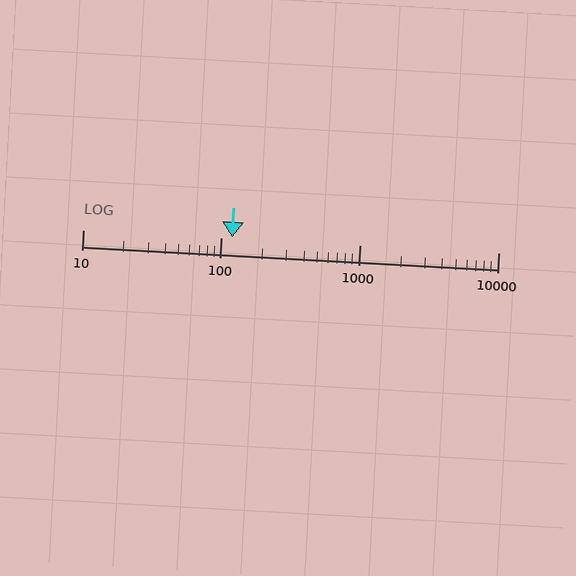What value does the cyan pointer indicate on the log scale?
The pointer indicates approximately 120.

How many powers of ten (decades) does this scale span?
The scale spans 3 decades, from 10 to 10000.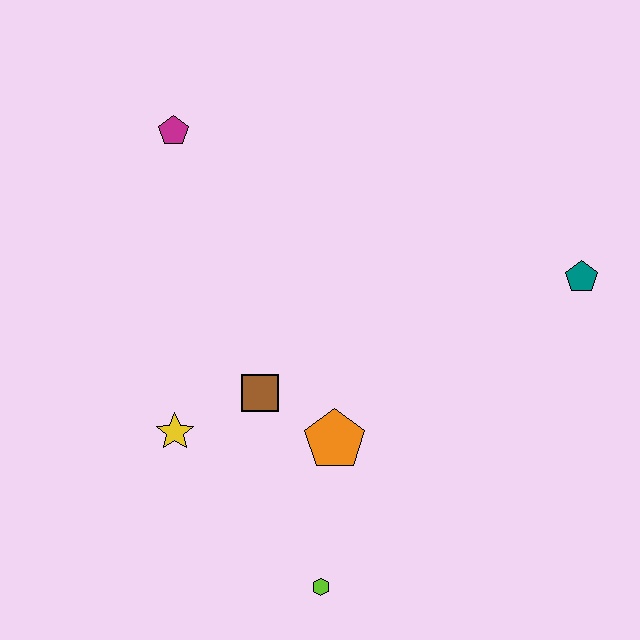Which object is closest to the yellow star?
The brown square is closest to the yellow star.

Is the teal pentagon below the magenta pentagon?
Yes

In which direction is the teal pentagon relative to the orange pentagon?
The teal pentagon is to the right of the orange pentagon.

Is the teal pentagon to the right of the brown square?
Yes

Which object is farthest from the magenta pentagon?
The lime hexagon is farthest from the magenta pentagon.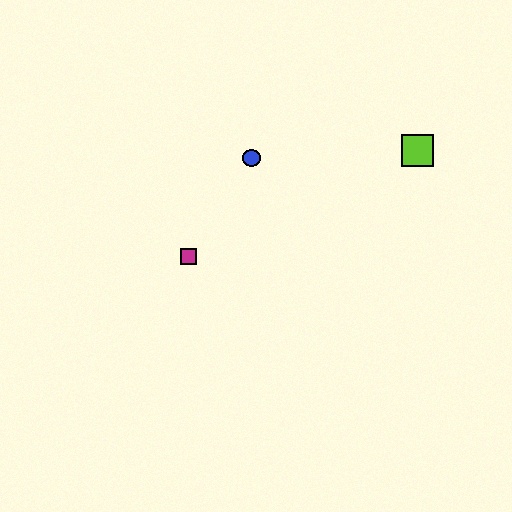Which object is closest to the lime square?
The blue circle is closest to the lime square.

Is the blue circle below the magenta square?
No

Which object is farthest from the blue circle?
The lime square is farthest from the blue circle.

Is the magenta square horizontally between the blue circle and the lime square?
No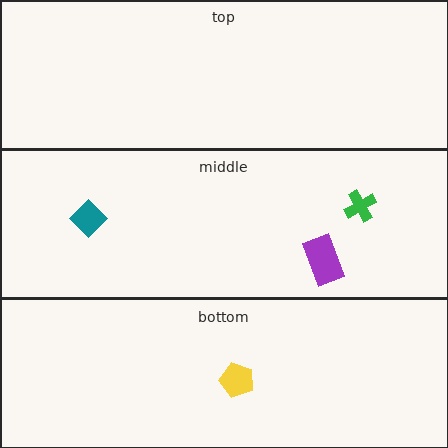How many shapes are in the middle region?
3.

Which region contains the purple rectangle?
The middle region.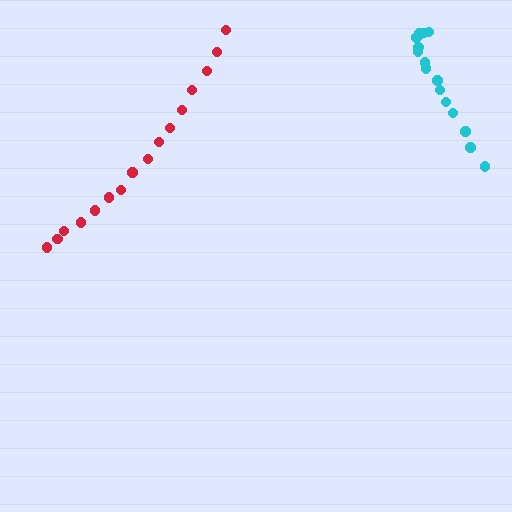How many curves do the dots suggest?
There are 2 distinct paths.